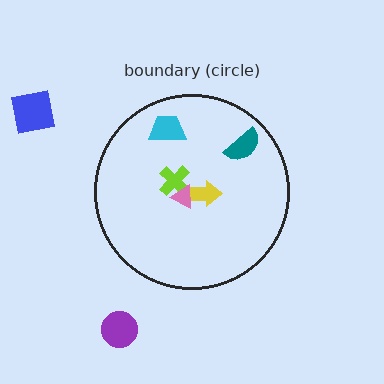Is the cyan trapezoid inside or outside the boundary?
Inside.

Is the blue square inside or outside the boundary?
Outside.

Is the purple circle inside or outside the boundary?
Outside.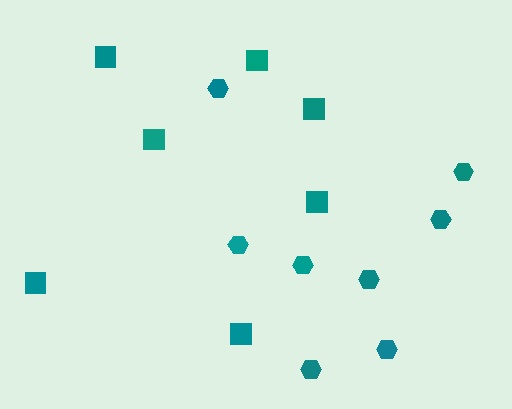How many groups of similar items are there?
There are 2 groups: one group of squares (7) and one group of hexagons (8).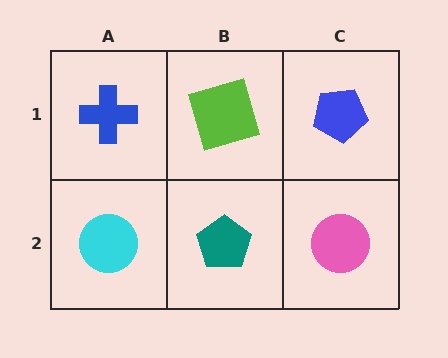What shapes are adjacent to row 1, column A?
A cyan circle (row 2, column A), a lime square (row 1, column B).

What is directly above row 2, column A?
A blue cross.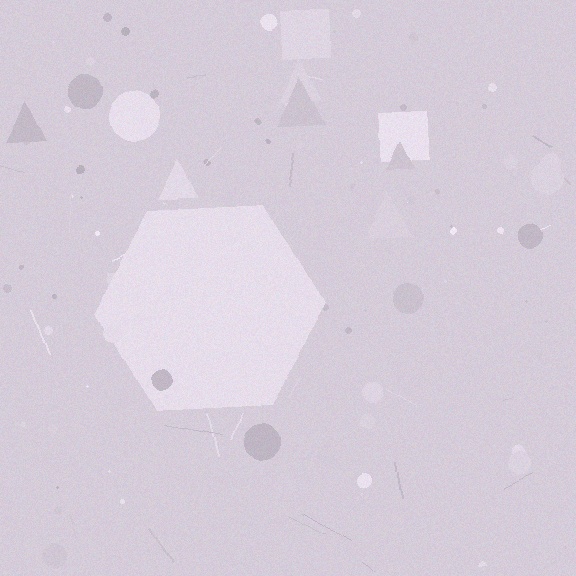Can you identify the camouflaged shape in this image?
The camouflaged shape is a hexagon.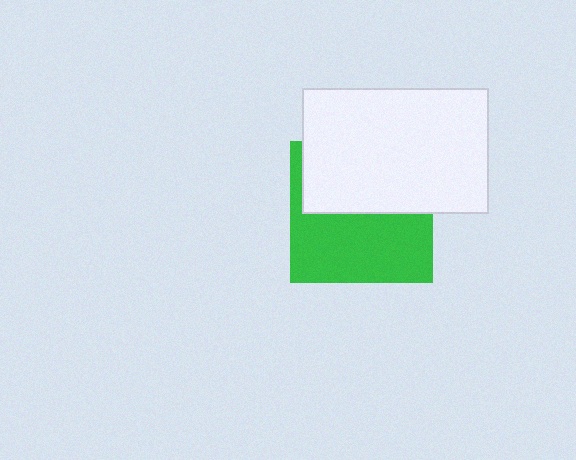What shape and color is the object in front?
The object in front is a white rectangle.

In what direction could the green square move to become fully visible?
The green square could move down. That would shift it out from behind the white rectangle entirely.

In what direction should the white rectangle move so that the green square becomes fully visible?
The white rectangle should move up. That is the shortest direction to clear the overlap and leave the green square fully visible.